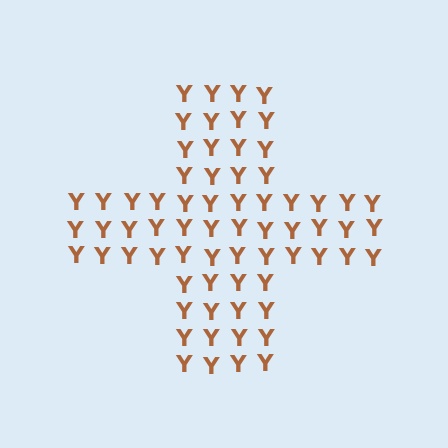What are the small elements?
The small elements are letter Y's.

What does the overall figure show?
The overall figure shows a cross.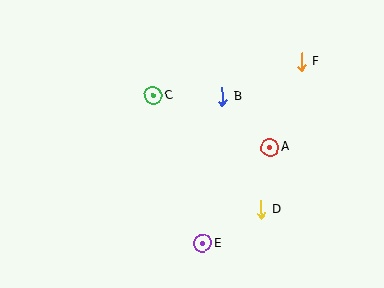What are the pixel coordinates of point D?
Point D is at (261, 209).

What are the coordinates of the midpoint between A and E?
The midpoint between A and E is at (236, 195).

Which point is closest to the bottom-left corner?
Point E is closest to the bottom-left corner.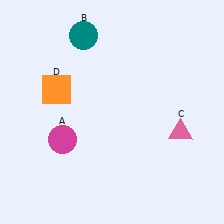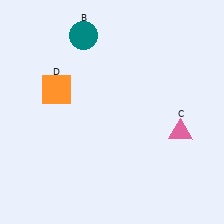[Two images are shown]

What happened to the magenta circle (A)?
The magenta circle (A) was removed in Image 2. It was in the bottom-left area of Image 1.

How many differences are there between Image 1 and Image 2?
There is 1 difference between the two images.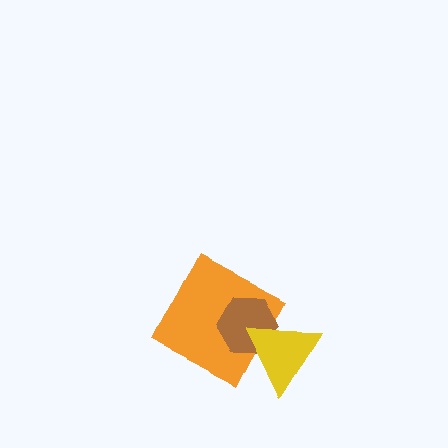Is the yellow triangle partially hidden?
No, no other shape covers it.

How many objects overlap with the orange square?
2 objects overlap with the orange square.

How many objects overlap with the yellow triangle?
2 objects overlap with the yellow triangle.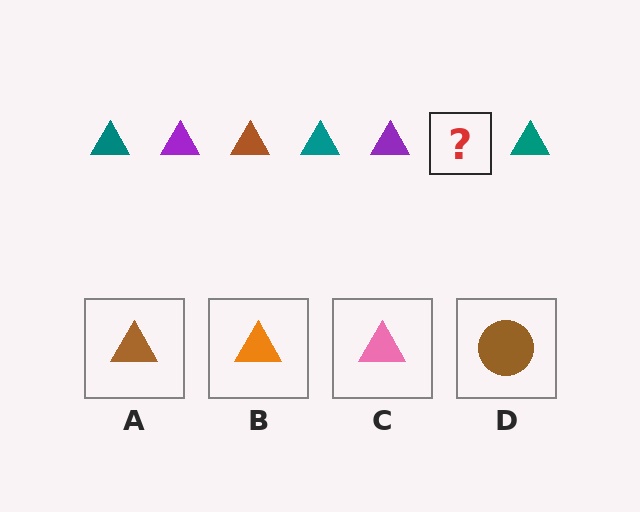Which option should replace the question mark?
Option A.